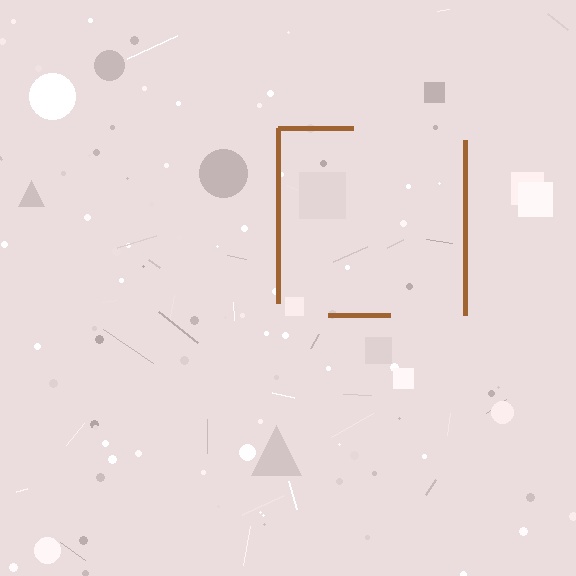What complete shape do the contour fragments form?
The contour fragments form a square.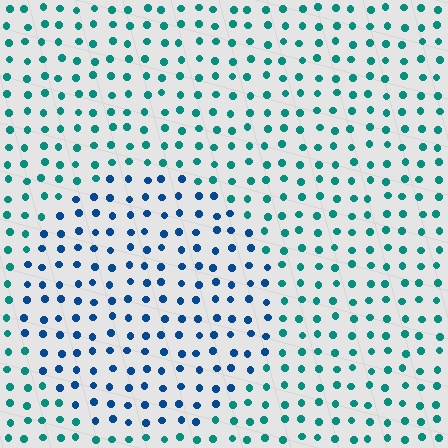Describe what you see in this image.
The image is filled with small teal elements in a uniform arrangement. A circle-shaped region is visible where the elements are tinted to a slightly different hue, forming a subtle color boundary.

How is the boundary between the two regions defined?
The boundary is defined purely by a slight shift in hue (about 39 degrees). Spacing, size, and orientation are identical on both sides.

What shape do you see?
I see a circle.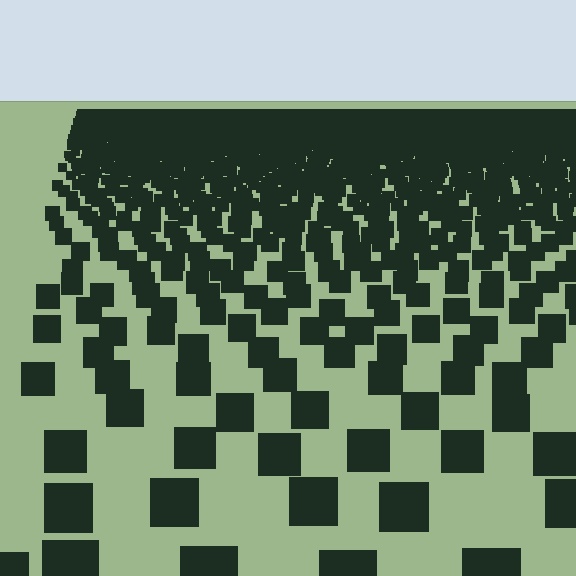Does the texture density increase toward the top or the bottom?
Density increases toward the top.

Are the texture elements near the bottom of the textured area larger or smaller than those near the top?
Larger. Near the bottom, elements are closer to the viewer and appear at a bigger on-screen size.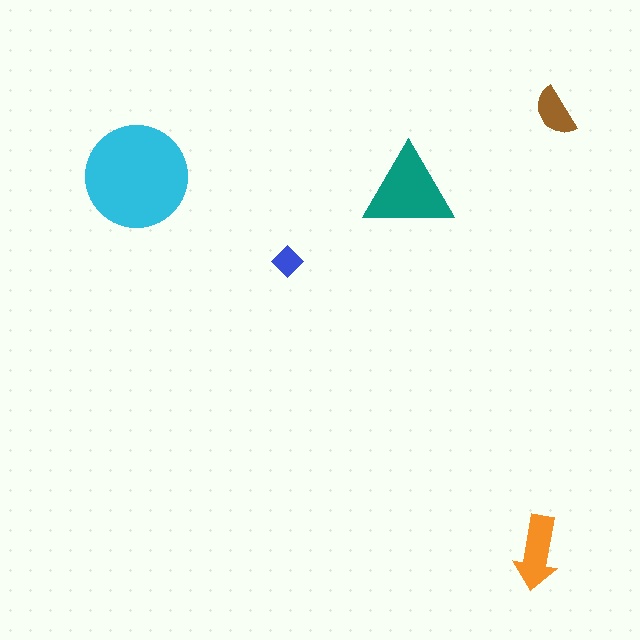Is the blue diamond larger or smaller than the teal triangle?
Smaller.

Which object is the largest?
The cyan circle.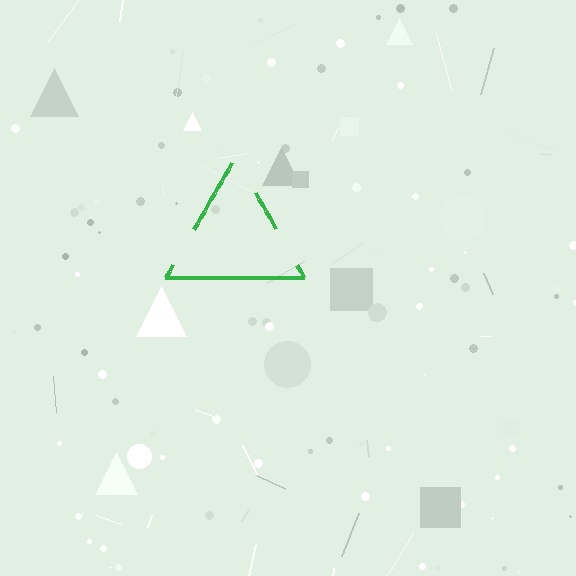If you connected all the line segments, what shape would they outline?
They would outline a triangle.